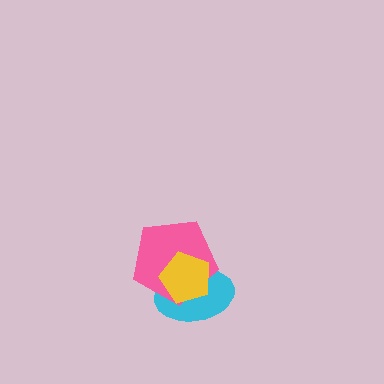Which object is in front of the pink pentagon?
The yellow pentagon is in front of the pink pentagon.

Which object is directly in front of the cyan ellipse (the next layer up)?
The pink pentagon is directly in front of the cyan ellipse.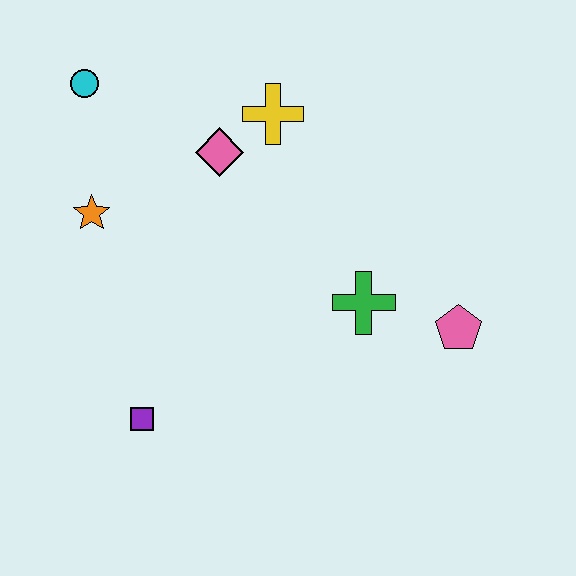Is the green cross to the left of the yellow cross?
No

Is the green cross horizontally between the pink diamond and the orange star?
No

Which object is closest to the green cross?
The pink pentagon is closest to the green cross.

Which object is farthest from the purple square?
The cyan circle is farthest from the purple square.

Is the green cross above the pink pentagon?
Yes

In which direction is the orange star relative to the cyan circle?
The orange star is below the cyan circle.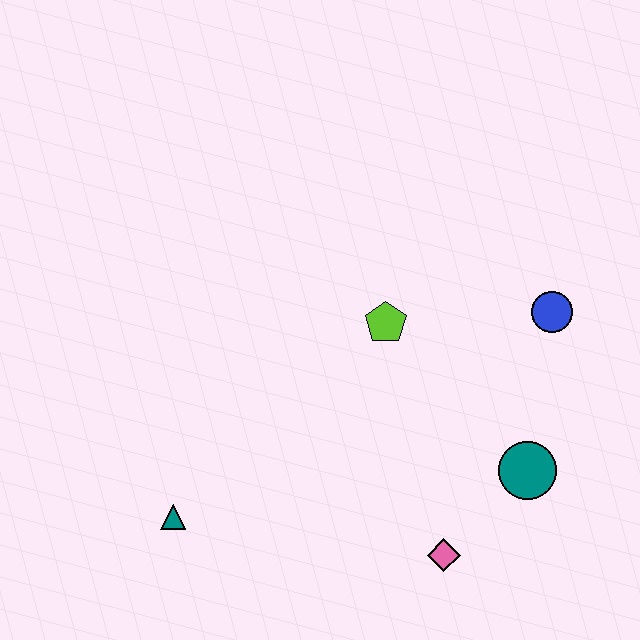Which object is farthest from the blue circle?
The teal triangle is farthest from the blue circle.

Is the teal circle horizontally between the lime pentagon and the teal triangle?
No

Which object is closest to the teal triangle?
The pink diamond is closest to the teal triangle.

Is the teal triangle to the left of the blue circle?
Yes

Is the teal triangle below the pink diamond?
No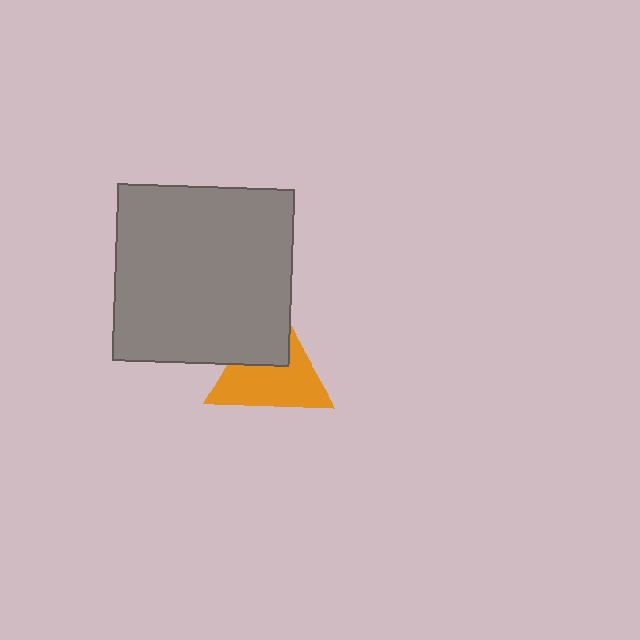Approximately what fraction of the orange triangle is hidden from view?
Roughly 36% of the orange triangle is hidden behind the gray square.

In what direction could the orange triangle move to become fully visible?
The orange triangle could move toward the lower-right. That would shift it out from behind the gray square entirely.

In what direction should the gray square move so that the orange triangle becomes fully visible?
The gray square should move toward the upper-left. That is the shortest direction to clear the overlap and leave the orange triangle fully visible.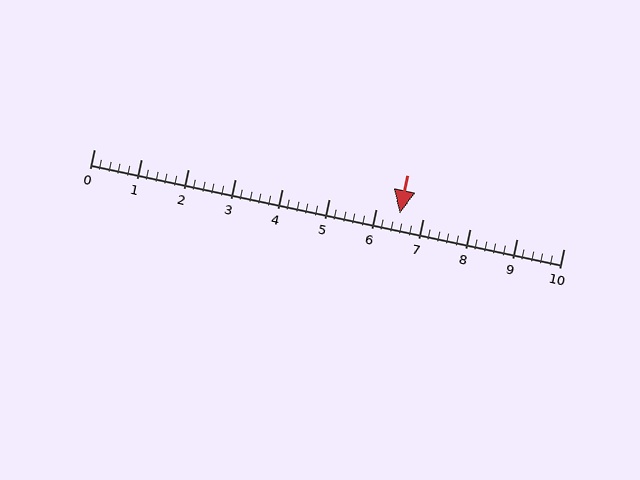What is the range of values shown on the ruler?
The ruler shows values from 0 to 10.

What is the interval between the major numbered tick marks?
The major tick marks are spaced 1 units apart.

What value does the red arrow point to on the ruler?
The red arrow points to approximately 6.5.